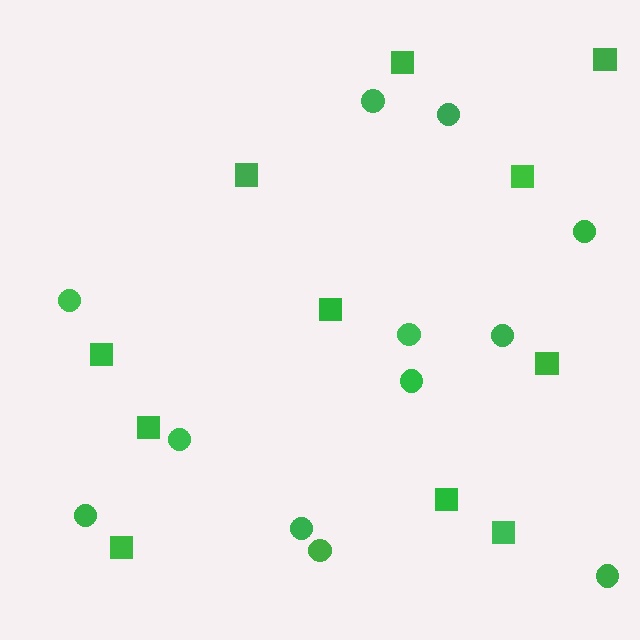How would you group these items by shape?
There are 2 groups: one group of squares (11) and one group of circles (12).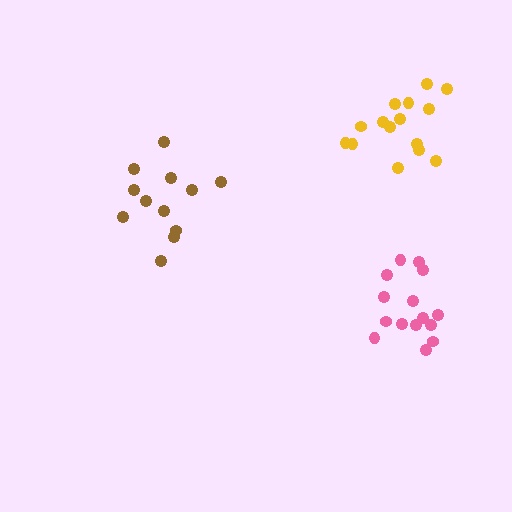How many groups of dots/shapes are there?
There are 3 groups.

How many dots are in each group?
Group 1: 15 dots, Group 2: 12 dots, Group 3: 15 dots (42 total).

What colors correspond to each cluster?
The clusters are colored: pink, brown, yellow.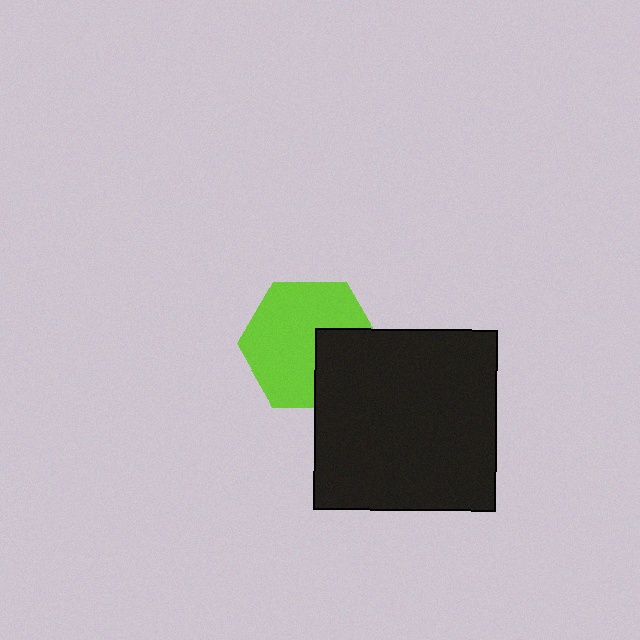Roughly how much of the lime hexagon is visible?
Most of it is visible (roughly 70%).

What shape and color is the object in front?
The object in front is a black square.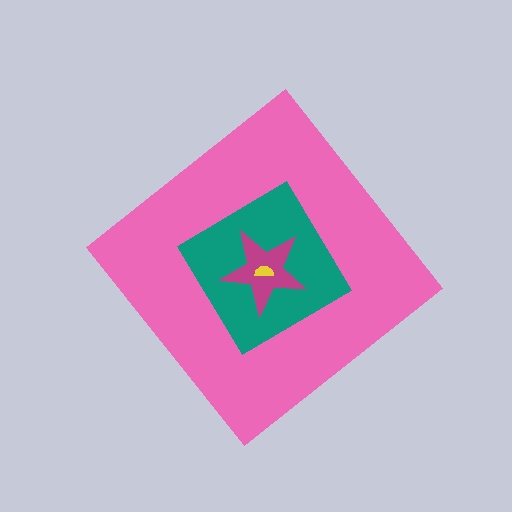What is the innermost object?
The yellow semicircle.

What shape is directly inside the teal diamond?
The magenta star.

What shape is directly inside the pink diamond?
The teal diamond.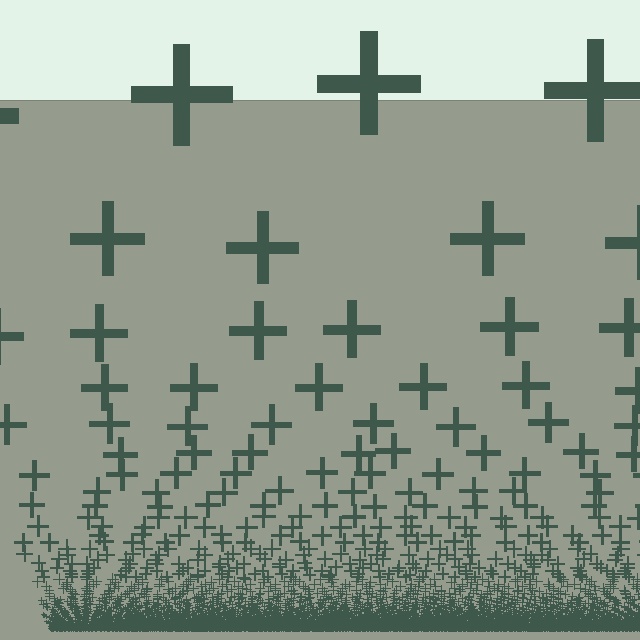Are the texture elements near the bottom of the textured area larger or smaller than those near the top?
Smaller. The gradient is inverted — elements near the bottom are smaller and denser.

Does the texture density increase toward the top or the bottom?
Density increases toward the bottom.